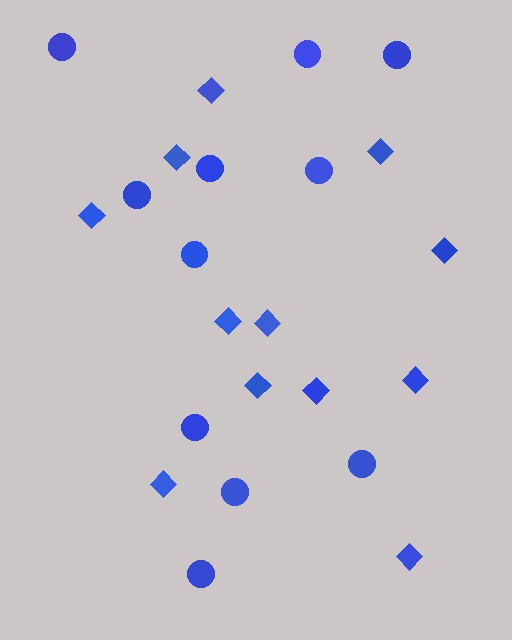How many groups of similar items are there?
There are 2 groups: one group of circles (11) and one group of diamonds (12).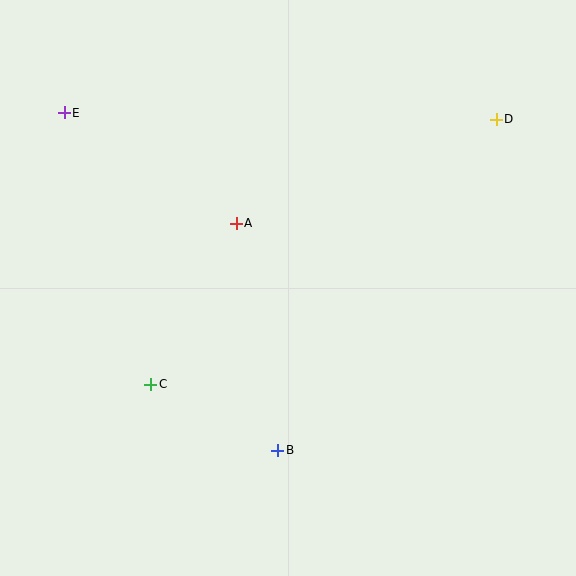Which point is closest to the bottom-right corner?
Point B is closest to the bottom-right corner.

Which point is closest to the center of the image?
Point A at (236, 223) is closest to the center.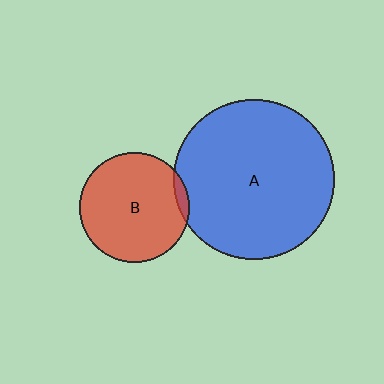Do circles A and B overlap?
Yes.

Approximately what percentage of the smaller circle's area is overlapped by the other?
Approximately 5%.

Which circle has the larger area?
Circle A (blue).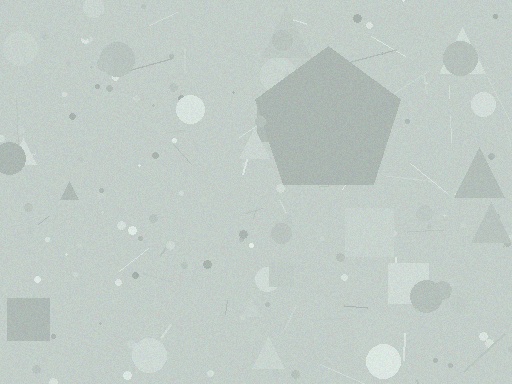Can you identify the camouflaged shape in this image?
The camouflaged shape is a pentagon.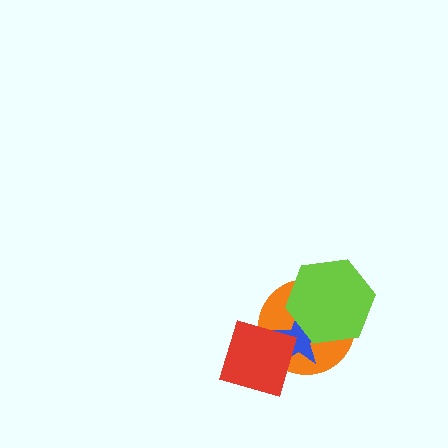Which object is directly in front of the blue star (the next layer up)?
The red diamond is directly in front of the blue star.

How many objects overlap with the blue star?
3 objects overlap with the blue star.